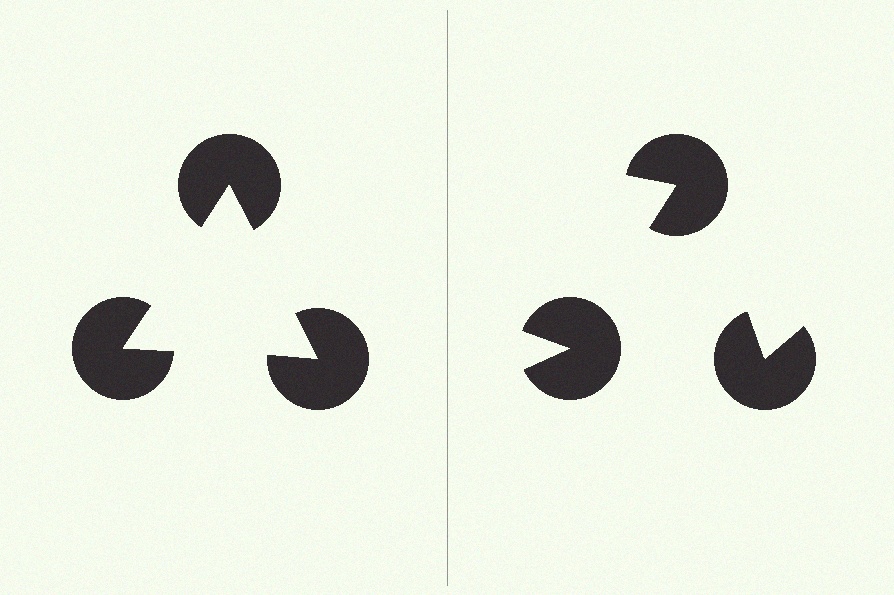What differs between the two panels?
The pac-man discs are positioned identically on both sides; only the wedge orientations differ. On the left they align to a triangle; on the right they are misaligned.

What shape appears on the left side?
An illusory triangle.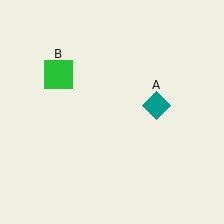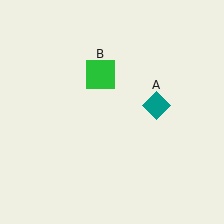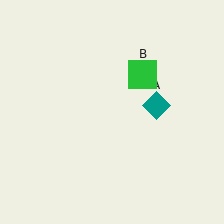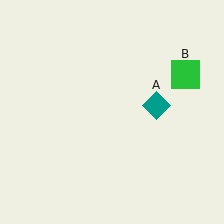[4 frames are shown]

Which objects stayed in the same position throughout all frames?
Teal diamond (object A) remained stationary.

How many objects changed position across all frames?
1 object changed position: green square (object B).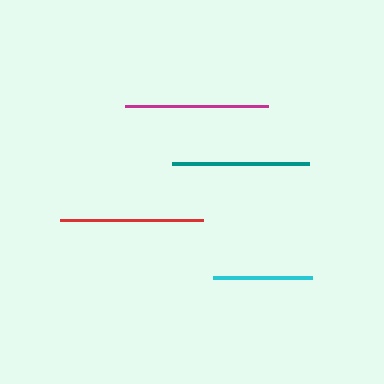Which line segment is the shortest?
The cyan line is the shortest at approximately 100 pixels.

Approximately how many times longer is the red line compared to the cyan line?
The red line is approximately 1.4 times the length of the cyan line.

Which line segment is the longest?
The magenta line is the longest at approximately 143 pixels.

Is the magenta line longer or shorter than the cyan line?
The magenta line is longer than the cyan line.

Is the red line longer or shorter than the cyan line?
The red line is longer than the cyan line.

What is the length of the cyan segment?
The cyan segment is approximately 100 pixels long.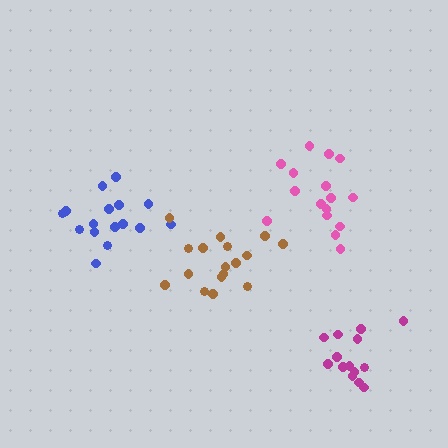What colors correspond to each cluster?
The clusters are colored: pink, blue, magenta, brown.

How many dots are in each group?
Group 1: 16 dots, Group 2: 16 dots, Group 3: 14 dots, Group 4: 17 dots (63 total).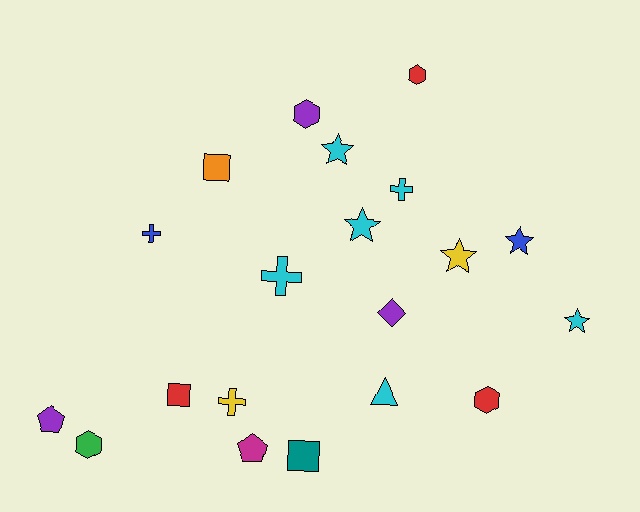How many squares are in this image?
There are 3 squares.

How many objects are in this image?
There are 20 objects.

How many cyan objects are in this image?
There are 6 cyan objects.